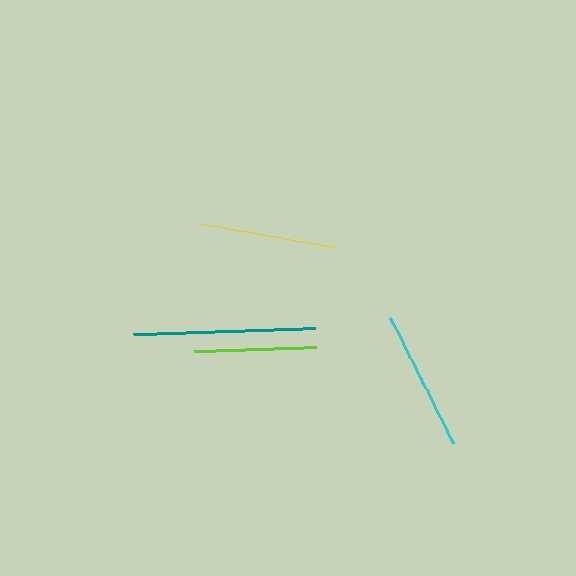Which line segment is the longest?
The teal line is the longest at approximately 182 pixels.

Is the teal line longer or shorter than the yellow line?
The teal line is longer than the yellow line.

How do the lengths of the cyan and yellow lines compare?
The cyan and yellow lines are approximately the same length.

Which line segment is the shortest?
The lime line is the shortest at approximately 123 pixels.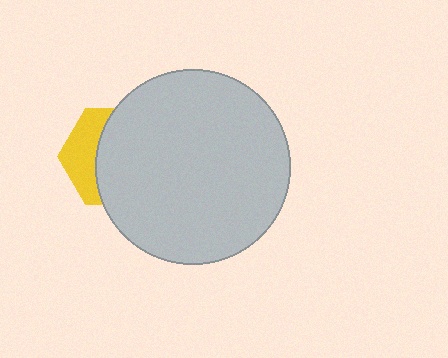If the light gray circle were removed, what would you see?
You would see the complete yellow hexagon.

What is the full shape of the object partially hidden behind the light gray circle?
The partially hidden object is a yellow hexagon.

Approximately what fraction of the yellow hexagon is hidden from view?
Roughly 66% of the yellow hexagon is hidden behind the light gray circle.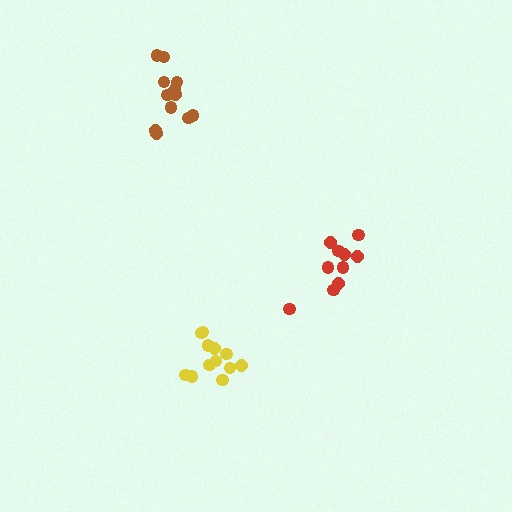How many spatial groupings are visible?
There are 3 spatial groupings.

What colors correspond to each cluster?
The clusters are colored: red, yellow, brown.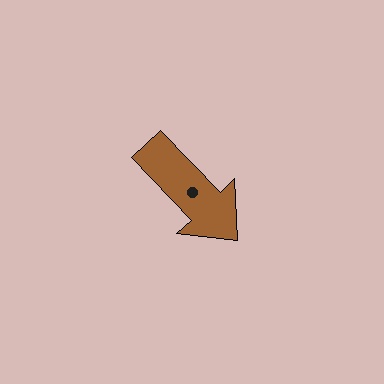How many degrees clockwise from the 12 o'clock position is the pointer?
Approximately 136 degrees.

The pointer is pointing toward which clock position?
Roughly 5 o'clock.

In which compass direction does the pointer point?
Southeast.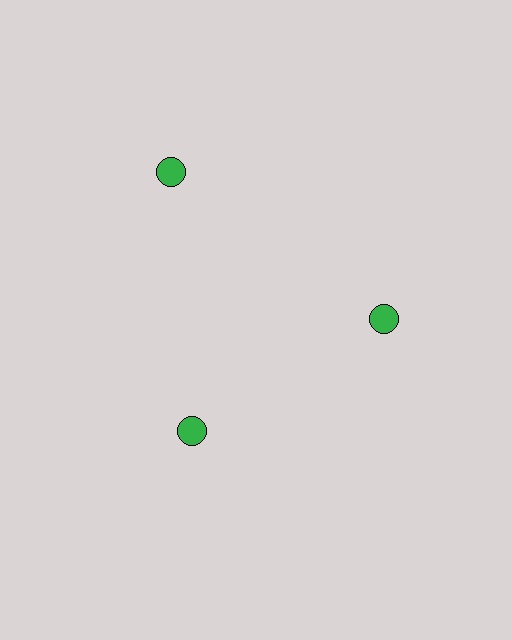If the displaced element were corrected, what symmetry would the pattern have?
It would have 3-fold rotational symmetry — the pattern would map onto itself every 120 degrees.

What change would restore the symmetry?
The symmetry would be restored by moving it inward, back onto the ring so that all 3 circles sit at equal angles and equal distance from the center.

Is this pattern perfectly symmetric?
No. The 3 green circles are arranged in a ring, but one element near the 11 o'clock position is pushed outward from the center, breaking the 3-fold rotational symmetry.